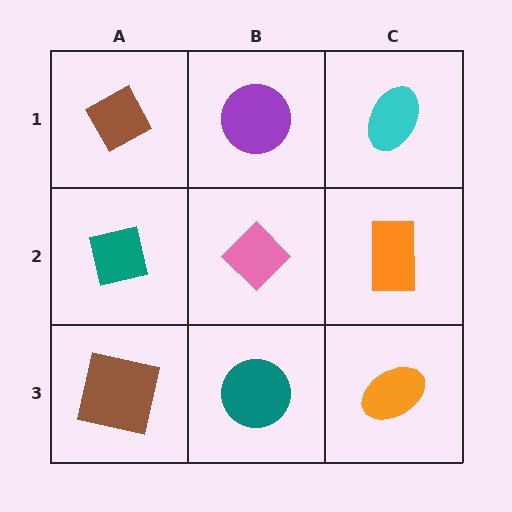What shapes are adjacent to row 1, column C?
An orange rectangle (row 2, column C), a purple circle (row 1, column B).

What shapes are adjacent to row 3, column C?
An orange rectangle (row 2, column C), a teal circle (row 3, column B).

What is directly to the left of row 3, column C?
A teal circle.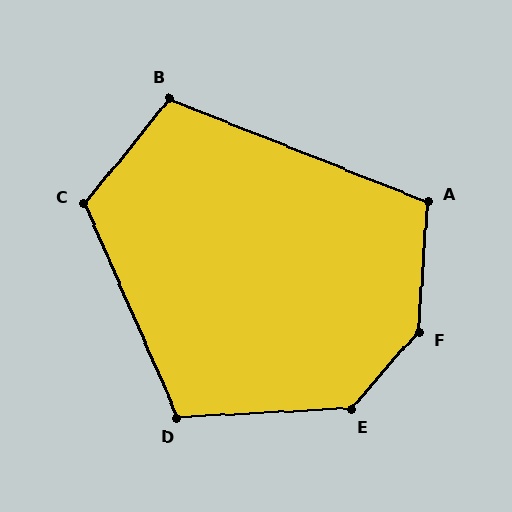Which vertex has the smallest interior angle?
B, at approximately 107 degrees.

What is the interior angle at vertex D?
Approximately 111 degrees (obtuse).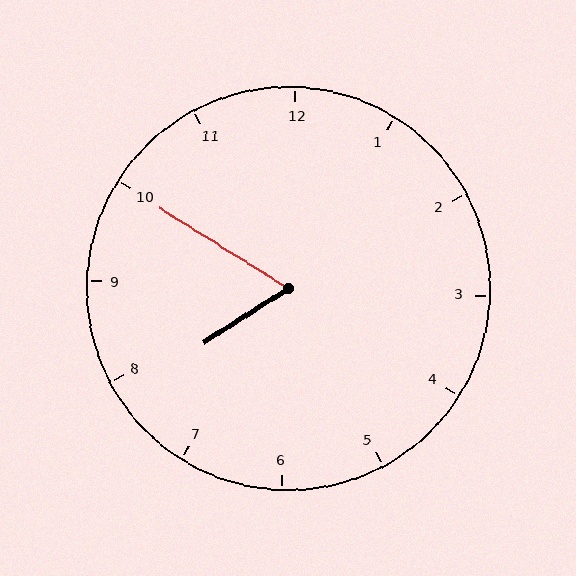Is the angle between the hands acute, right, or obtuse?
It is acute.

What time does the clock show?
7:50.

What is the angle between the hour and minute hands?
Approximately 65 degrees.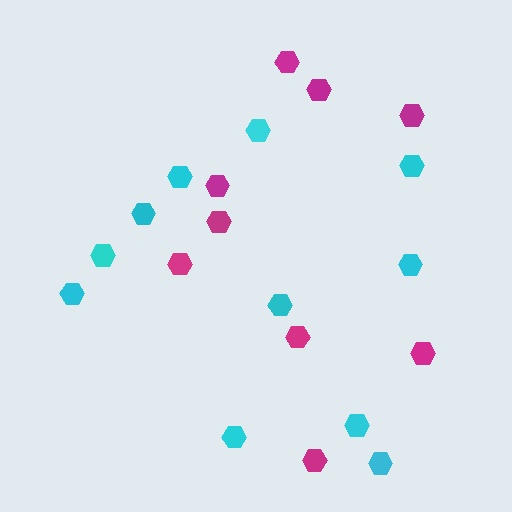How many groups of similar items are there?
There are 2 groups: one group of magenta hexagons (9) and one group of cyan hexagons (11).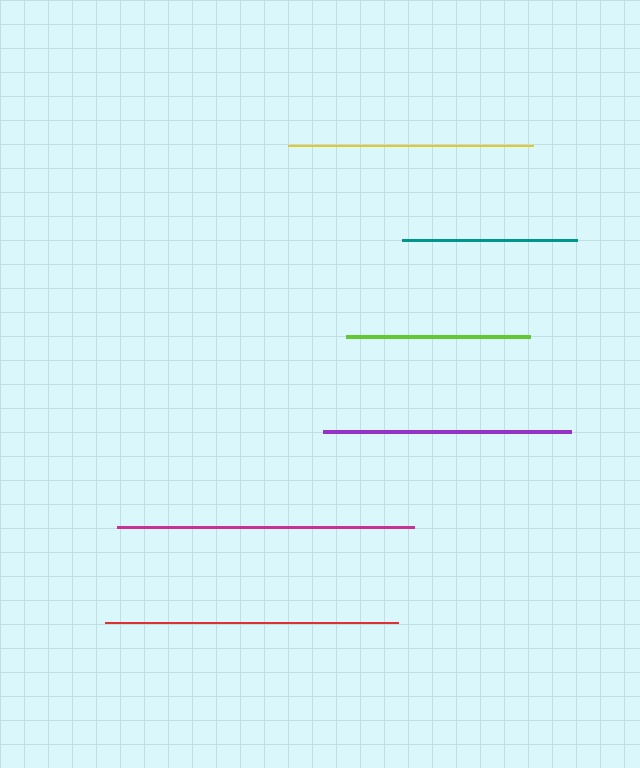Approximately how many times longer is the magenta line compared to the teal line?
The magenta line is approximately 1.7 times the length of the teal line.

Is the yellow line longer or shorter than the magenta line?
The magenta line is longer than the yellow line.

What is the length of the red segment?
The red segment is approximately 293 pixels long.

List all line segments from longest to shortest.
From longest to shortest: magenta, red, purple, yellow, lime, teal.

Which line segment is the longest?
The magenta line is the longest at approximately 297 pixels.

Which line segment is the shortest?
The teal line is the shortest at approximately 175 pixels.